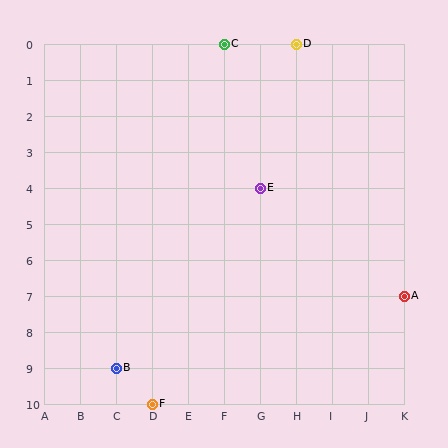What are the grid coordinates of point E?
Point E is at grid coordinates (G, 4).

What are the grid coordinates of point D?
Point D is at grid coordinates (H, 0).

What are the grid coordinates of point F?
Point F is at grid coordinates (D, 10).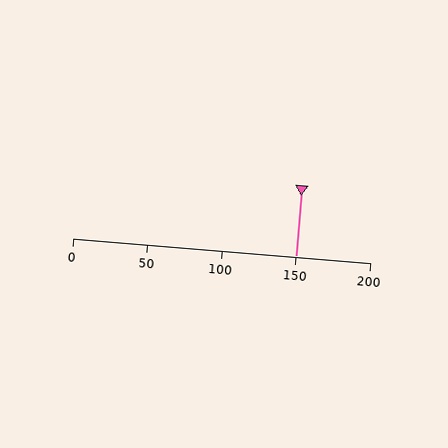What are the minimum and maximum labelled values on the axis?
The axis runs from 0 to 200.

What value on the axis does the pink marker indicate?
The marker indicates approximately 150.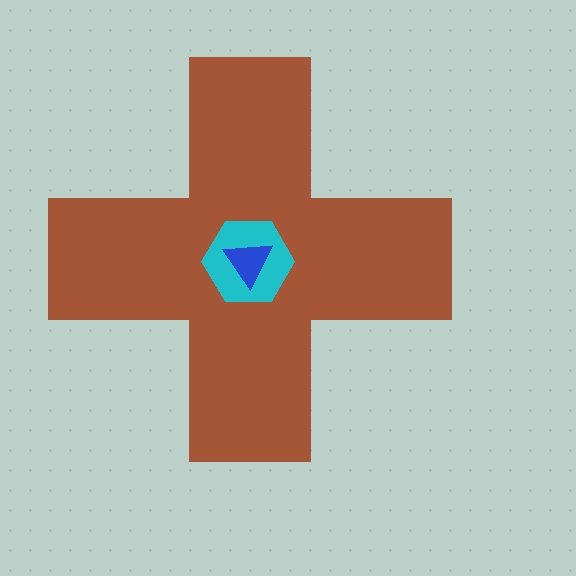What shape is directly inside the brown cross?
The cyan hexagon.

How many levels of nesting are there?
3.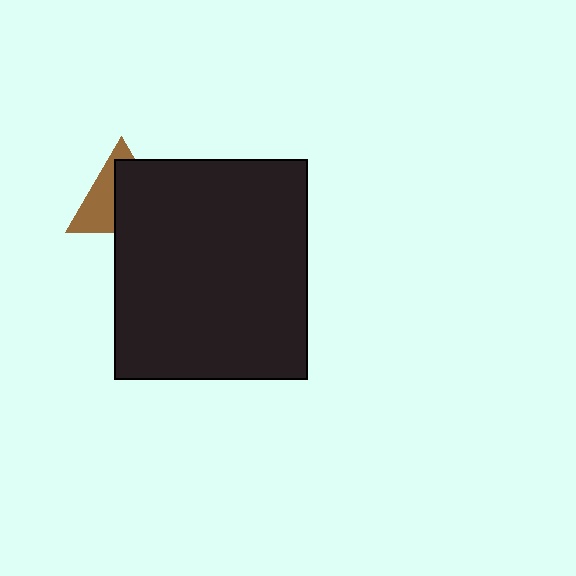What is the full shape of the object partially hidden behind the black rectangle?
The partially hidden object is a brown triangle.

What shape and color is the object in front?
The object in front is a black rectangle.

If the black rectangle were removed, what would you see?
You would see the complete brown triangle.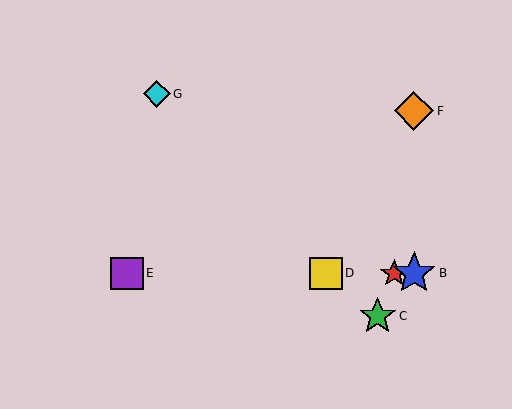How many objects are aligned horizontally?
4 objects (A, B, D, E) are aligned horizontally.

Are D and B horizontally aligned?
Yes, both are at y≈273.